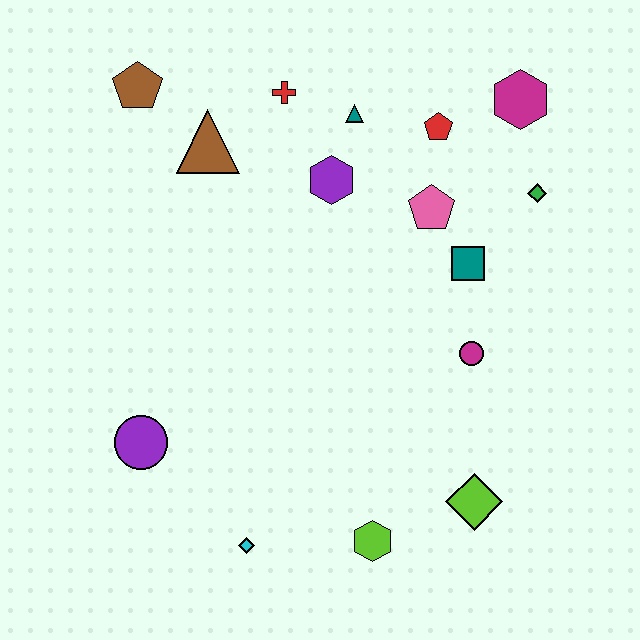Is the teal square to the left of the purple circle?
No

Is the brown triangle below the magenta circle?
No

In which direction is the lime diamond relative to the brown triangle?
The lime diamond is below the brown triangle.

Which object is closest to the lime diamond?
The lime hexagon is closest to the lime diamond.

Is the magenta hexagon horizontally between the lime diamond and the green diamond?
Yes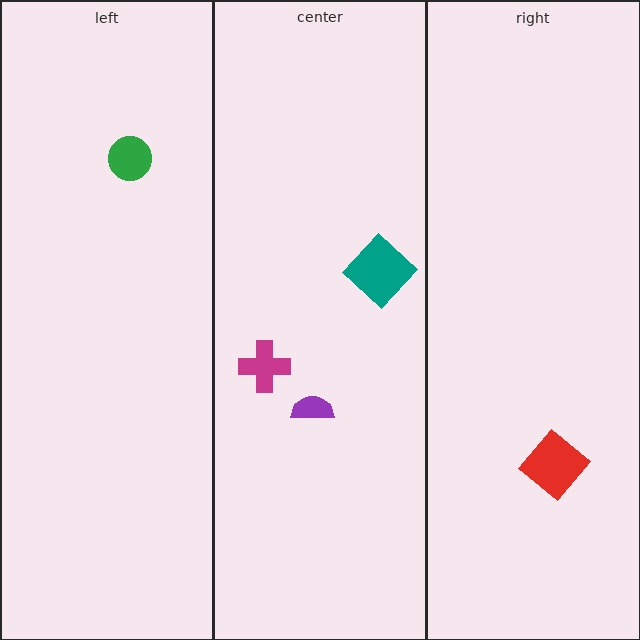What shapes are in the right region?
The red diamond.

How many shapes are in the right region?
1.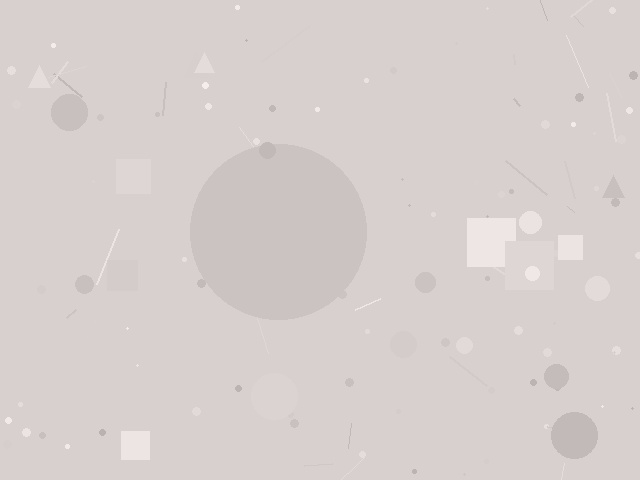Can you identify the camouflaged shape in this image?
The camouflaged shape is a circle.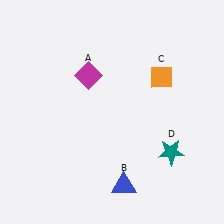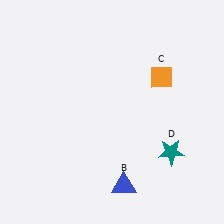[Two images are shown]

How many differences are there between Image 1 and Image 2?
There is 1 difference between the two images.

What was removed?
The magenta diamond (A) was removed in Image 2.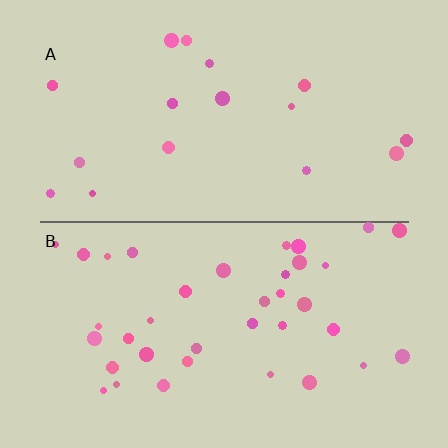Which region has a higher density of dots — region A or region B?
B (the bottom).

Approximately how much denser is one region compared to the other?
Approximately 2.3× — region B over region A.